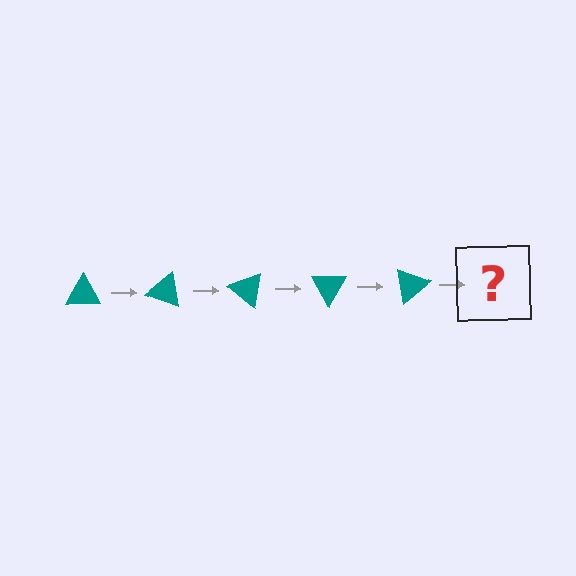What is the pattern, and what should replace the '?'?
The pattern is that the triangle rotates 20 degrees each step. The '?' should be a teal triangle rotated 100 degrees.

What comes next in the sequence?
The next element should be a teal triangle rotated 100 degrees.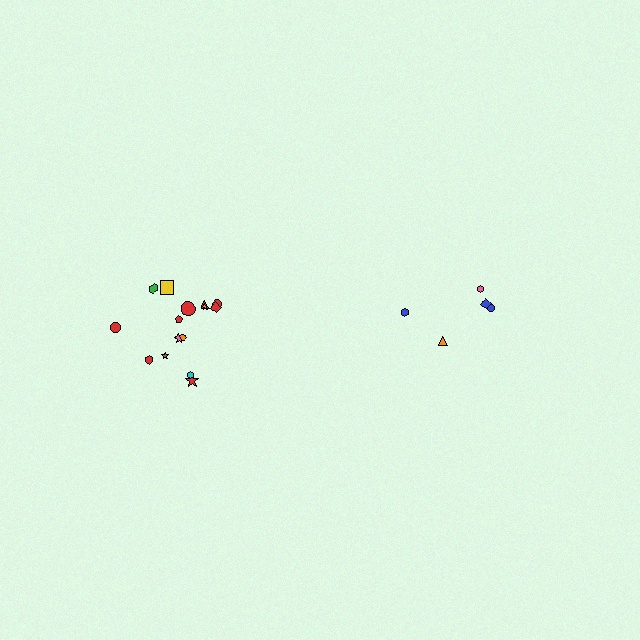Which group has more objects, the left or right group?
The left group.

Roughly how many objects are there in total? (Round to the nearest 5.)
Roughly 20 objects in total.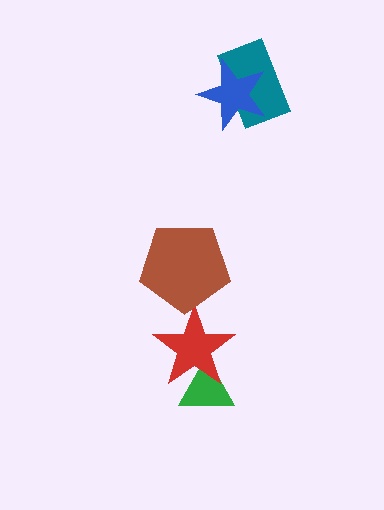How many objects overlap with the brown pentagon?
1 object overlaps with the brown pentagon.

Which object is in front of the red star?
The brown pentagon is in front of the red star.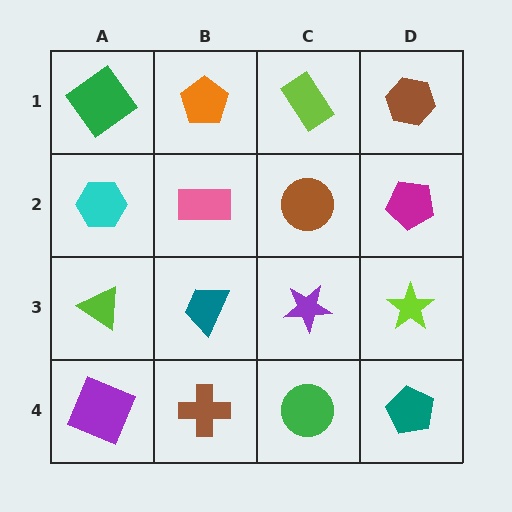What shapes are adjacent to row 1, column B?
A pink rectangle (row 2, column B), a green diamond (row 1, column A), a lime rectangle (row 1, column C).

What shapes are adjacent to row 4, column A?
A lime triangle (row 3, column A), a brown cross (row 4, column B).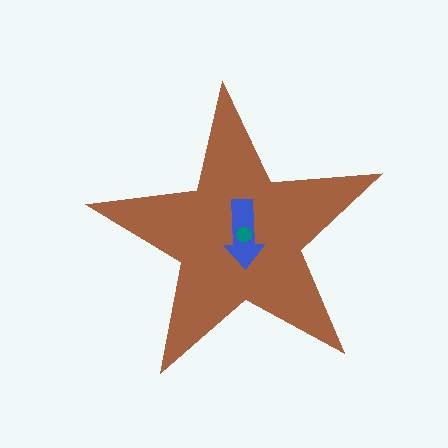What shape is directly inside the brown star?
The blue arrow.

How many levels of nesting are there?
3.